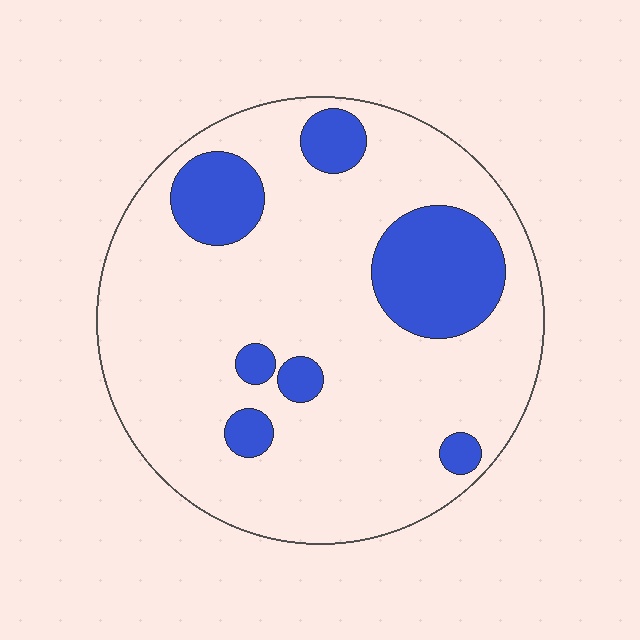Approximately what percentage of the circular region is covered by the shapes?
Approximately 20%.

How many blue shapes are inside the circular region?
7.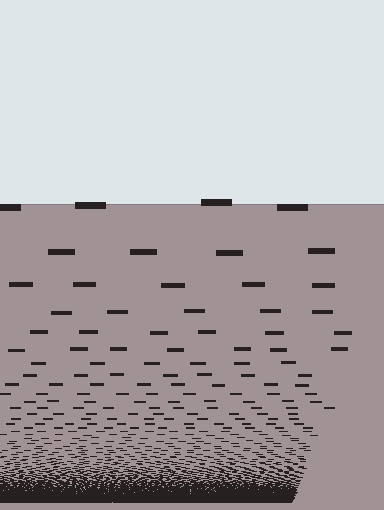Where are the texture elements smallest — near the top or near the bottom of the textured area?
Near the bottom.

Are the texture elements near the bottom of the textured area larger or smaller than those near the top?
Smaller. The gradient is inverted — elements near the bottom are smaller and denser.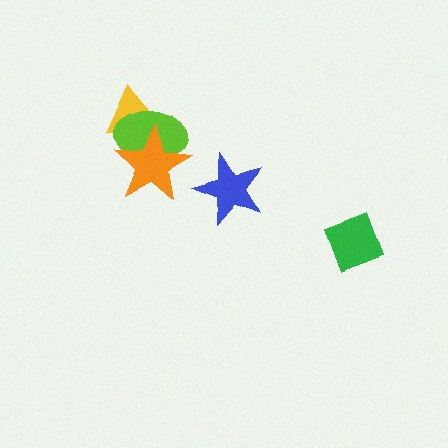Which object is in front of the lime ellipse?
The orange star is in front of the lime ellipse.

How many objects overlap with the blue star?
0 objects overlap with the blue star.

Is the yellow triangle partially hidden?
Yes, it is partially covered by another shape.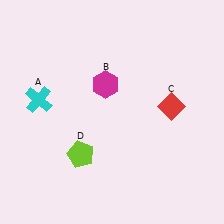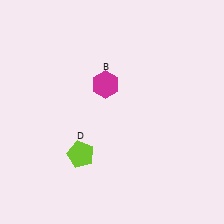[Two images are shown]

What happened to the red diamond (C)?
The red diamond (C) was removed in Image 2. It was in the top-right area of Image 1.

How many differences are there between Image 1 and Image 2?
There are 2 differences between the two images.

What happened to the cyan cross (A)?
The cyan cross (A) was removed in Image 2. It was in the top-left area of Image 1.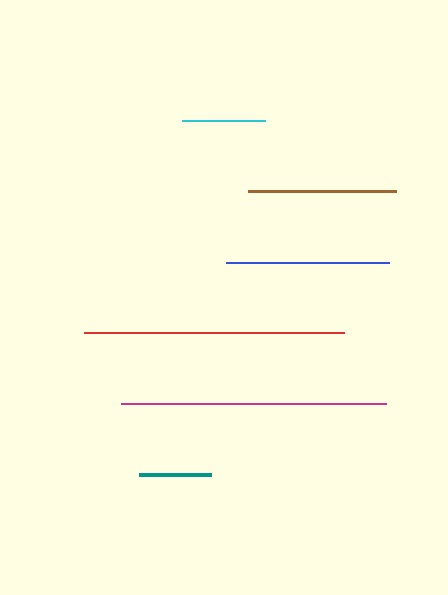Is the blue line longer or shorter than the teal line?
The blue line is longer than the teal line.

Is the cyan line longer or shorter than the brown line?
The brown line is longer than the cyan line.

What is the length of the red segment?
The red segment is approximately 260 pixels long.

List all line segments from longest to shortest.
From longest to shortest: magenta, red, blue, brown, cyan, teal.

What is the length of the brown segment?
The brown segment is approximately 149 pixels long.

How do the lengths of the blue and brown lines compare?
The blue and brown lines are approximately the same length.